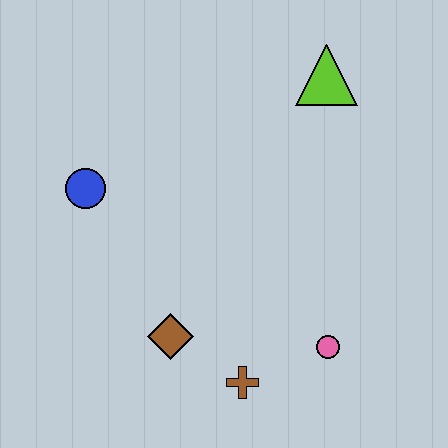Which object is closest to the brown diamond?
The brown cross is closest to the brown diamond.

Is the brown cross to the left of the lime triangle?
Yes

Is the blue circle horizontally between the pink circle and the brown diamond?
No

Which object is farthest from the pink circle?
The blue circle is farthest from the pink circle.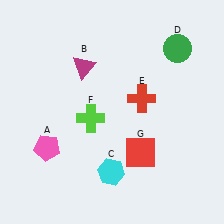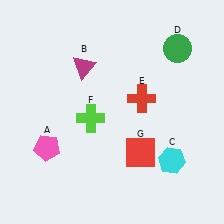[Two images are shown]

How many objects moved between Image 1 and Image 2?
1 object moved between the two images.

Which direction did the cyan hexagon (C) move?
The cyan hexagon (C) moved right.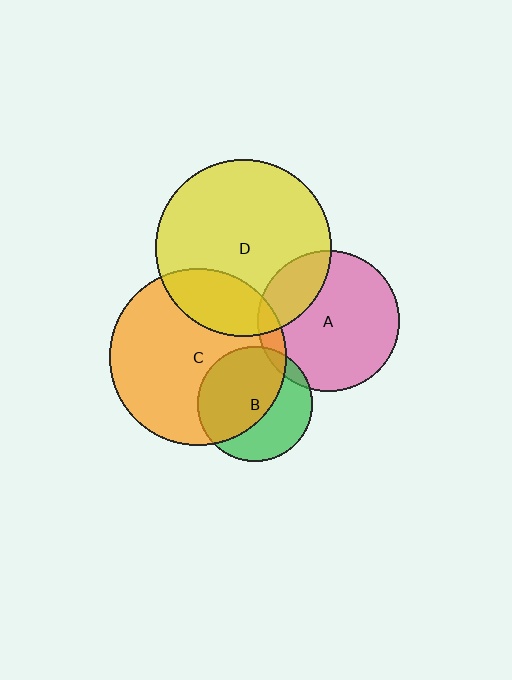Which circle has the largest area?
Circle C (orange).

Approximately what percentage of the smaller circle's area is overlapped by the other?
Approximately 20%.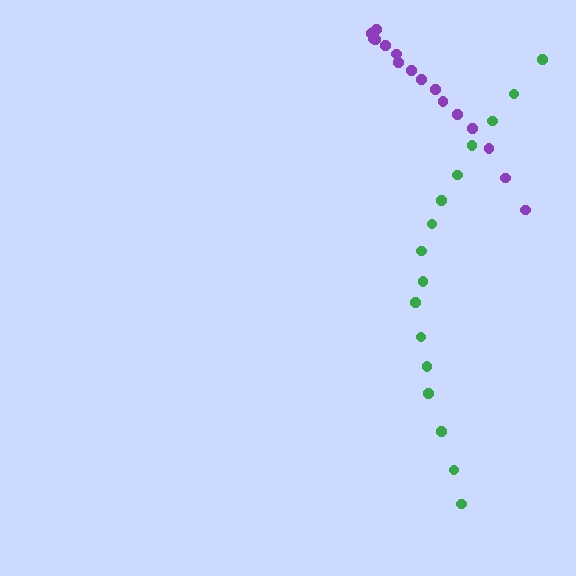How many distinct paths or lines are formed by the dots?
There are 2 distinct paths.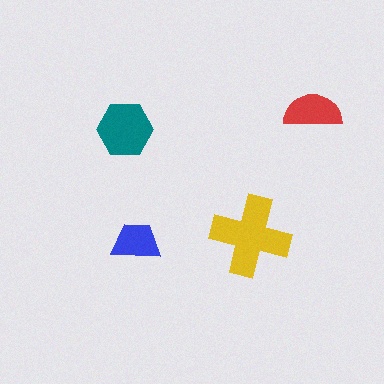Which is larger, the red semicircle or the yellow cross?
The yellow cross.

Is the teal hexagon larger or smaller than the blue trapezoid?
Larger.